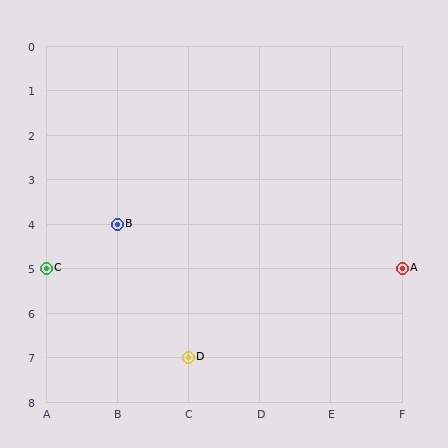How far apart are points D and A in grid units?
Points D and A are 3 columns and 2 rows apart (about 3.6 grid units diagonally).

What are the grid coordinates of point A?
Point A is at grid coordinates (F, 5).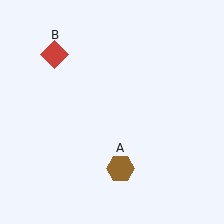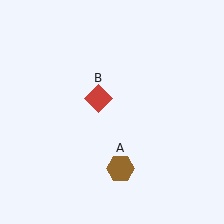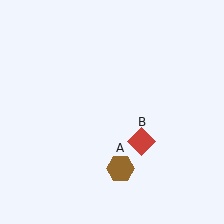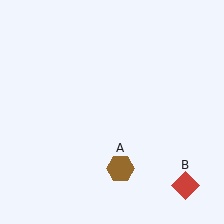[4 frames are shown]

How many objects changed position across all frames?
1 object changed position: red diamond (object B).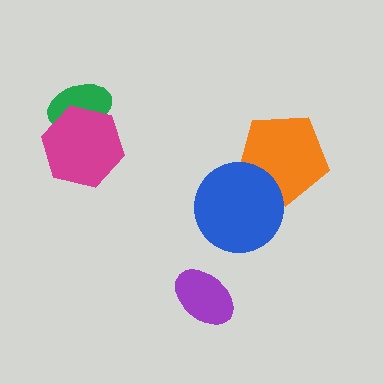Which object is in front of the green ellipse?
The magenta hexagon is in front of the green ellipse.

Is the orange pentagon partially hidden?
Yes, it is partially covered by another shape.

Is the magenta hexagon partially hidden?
No, no other shape covers it.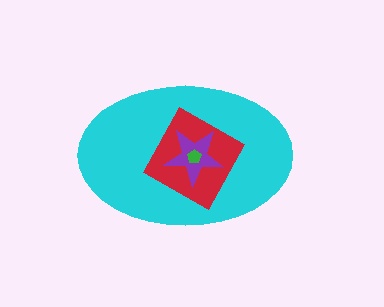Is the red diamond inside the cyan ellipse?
Yes.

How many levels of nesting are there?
4.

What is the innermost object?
The green pentagon.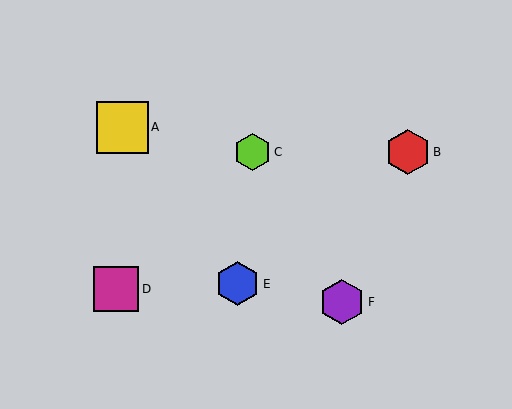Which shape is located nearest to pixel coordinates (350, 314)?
The purple hexagon (labeled F) at (342, 302) is nearest to that location.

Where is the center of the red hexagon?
The center of the red hexagon is at (408, 152).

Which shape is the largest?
The yellow square (labeled A) is the largest.